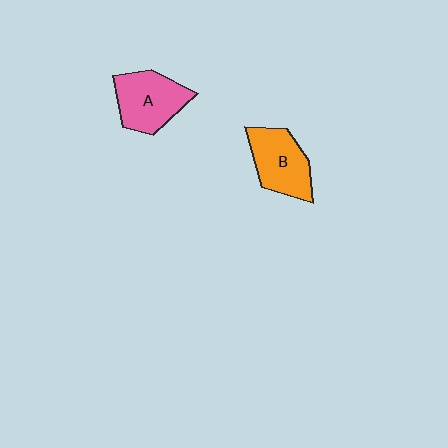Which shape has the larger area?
Shape A (pink).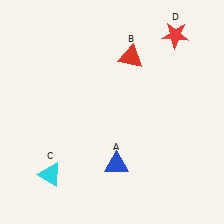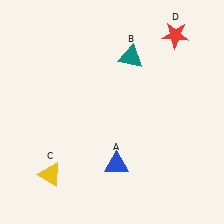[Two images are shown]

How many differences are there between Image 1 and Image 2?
There are 2 differences between the two images.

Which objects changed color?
B changed from red to teal. C changed from cyan to yellow.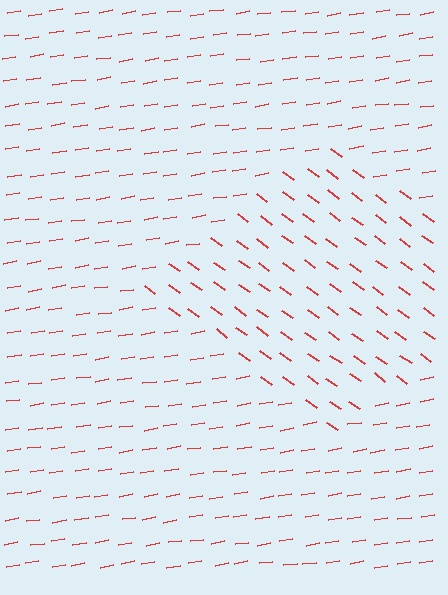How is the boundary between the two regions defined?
The boundary is defined purely by a change in line orientation (approximately 45 degrees difference). All lines are the same color and thickness.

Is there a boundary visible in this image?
Yes, there is a texture boundary formed by a change in line orientation.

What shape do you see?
I see a diamond.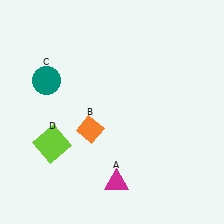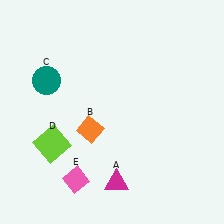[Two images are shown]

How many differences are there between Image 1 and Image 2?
There is 1 difference between the two images.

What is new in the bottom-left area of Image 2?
A pink diamond (E) was added in the bottom-left area of Image 2.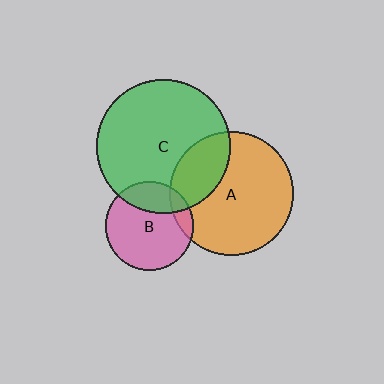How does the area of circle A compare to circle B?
Approximately 2.0 times.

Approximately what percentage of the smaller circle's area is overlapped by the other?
Approximately 10%.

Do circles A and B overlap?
Yes.